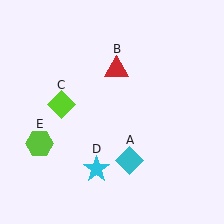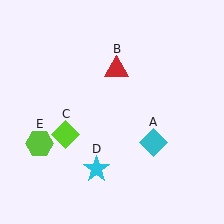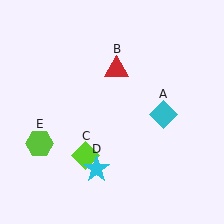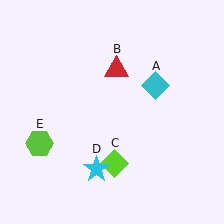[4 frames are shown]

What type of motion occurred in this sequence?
The cyan diamond (object A), lime diamond (object C) rotated counterclockwise around the center of the scene.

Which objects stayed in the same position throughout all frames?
Red triangle (object B) and cyan star (object D) and lime hexagon (object E) remained stationary.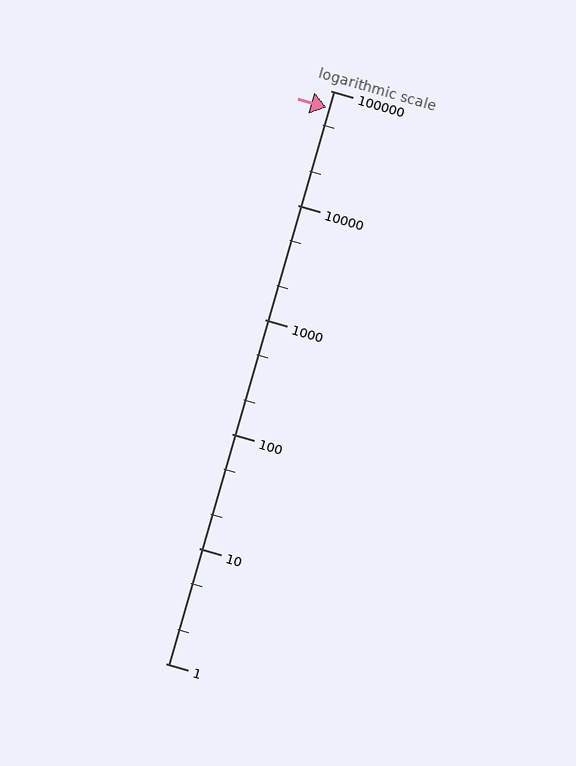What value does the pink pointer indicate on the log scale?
The pointer indicates approximately 71000.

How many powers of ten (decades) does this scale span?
The scale spans 5 decades, from 1 to 100000.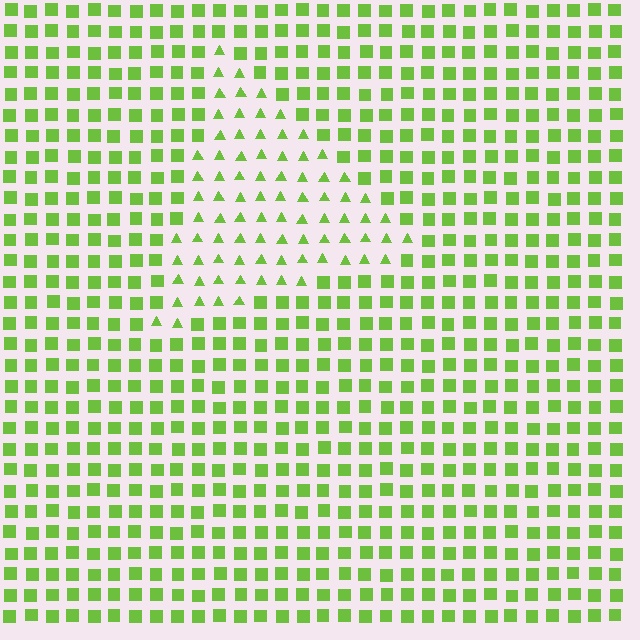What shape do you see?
I see a triangle.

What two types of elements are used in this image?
The image uses triangles inside the triangle region and squares outside it.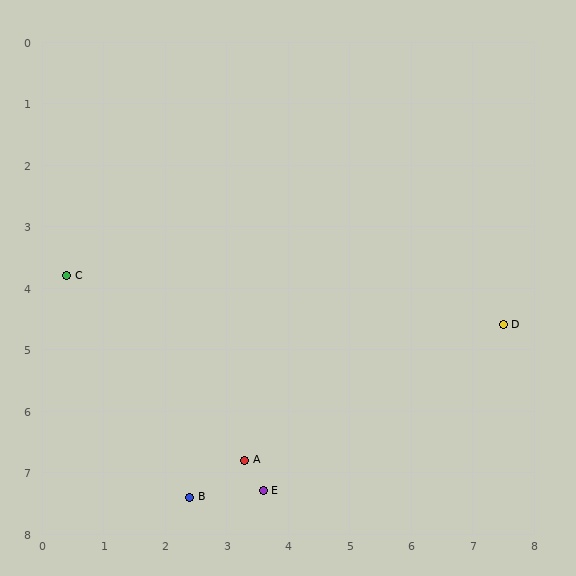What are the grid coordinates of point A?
Point A is at approximately (3.3, 6.8).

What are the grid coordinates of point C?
Point C is at approximately (0.4, 3.8).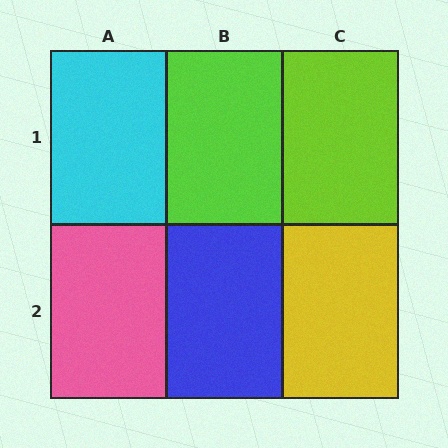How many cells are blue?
1 cell is blue.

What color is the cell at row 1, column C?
Lime.